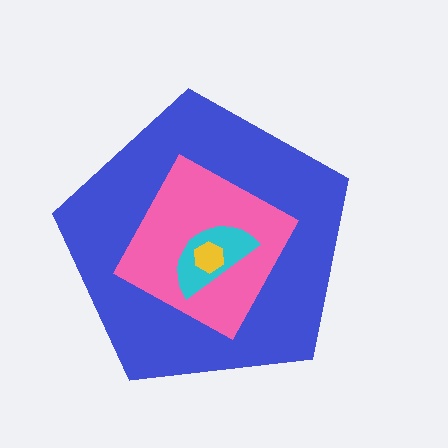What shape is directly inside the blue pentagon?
The pink diamond.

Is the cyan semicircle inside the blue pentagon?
Yes.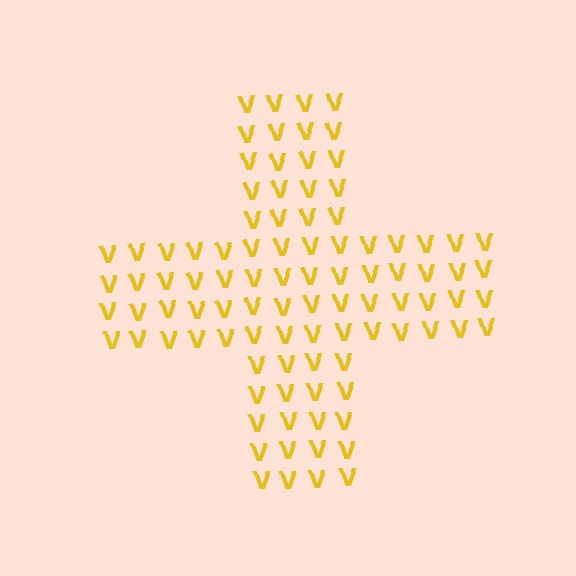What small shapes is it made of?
It is made of small letter V's.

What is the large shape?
The large shape is a cross.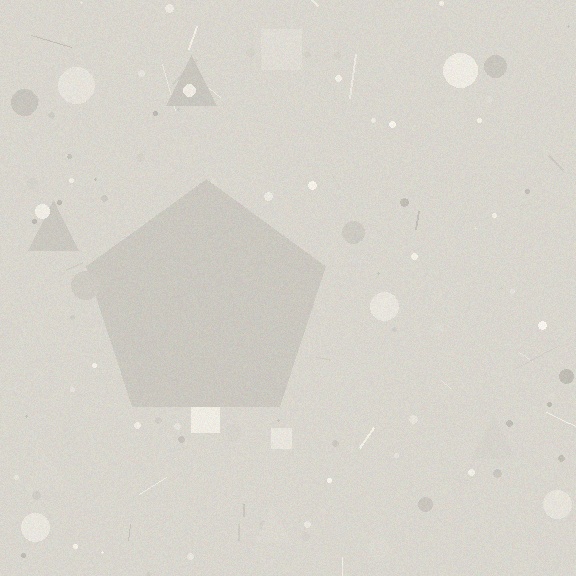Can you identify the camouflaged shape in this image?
The camouflaged shape is a pentagon.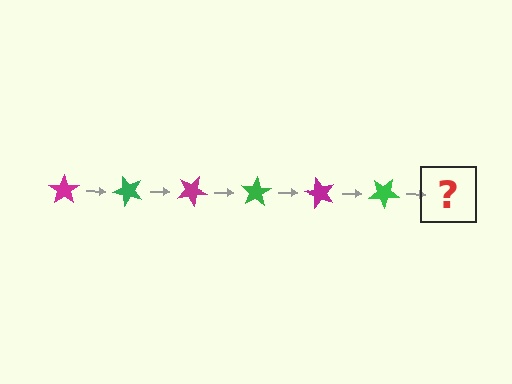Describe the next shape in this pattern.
It should be a magenta star, rotated 300 degrees from the start.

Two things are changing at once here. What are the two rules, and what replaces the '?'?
The two rules are that it rotates 50 degrees each step and the color cycles through magenta and green. The '?' should be a magenta star, rotated 300 degrees from the start.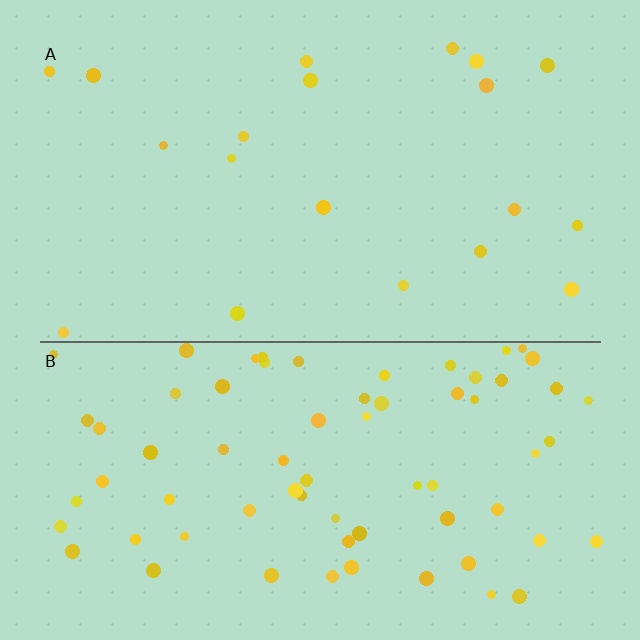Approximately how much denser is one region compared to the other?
Approximately 3.6× — region B over region A.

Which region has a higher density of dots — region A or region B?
B (the bottom).